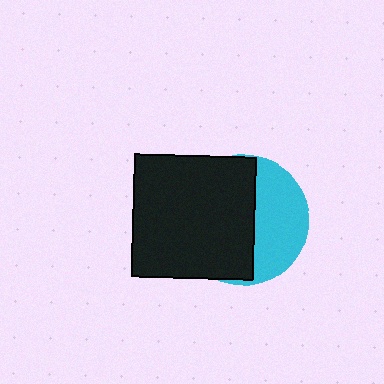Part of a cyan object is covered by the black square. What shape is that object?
It is a circle.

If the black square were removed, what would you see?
You would see the complete cyan circle.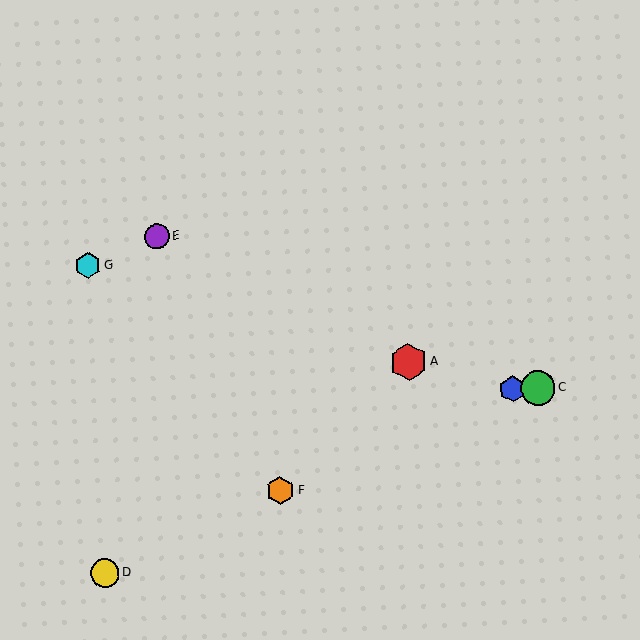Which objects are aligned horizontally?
Objects B, C are aligned horizontally.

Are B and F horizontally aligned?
No, B is at y≈389 and F is at y≈491.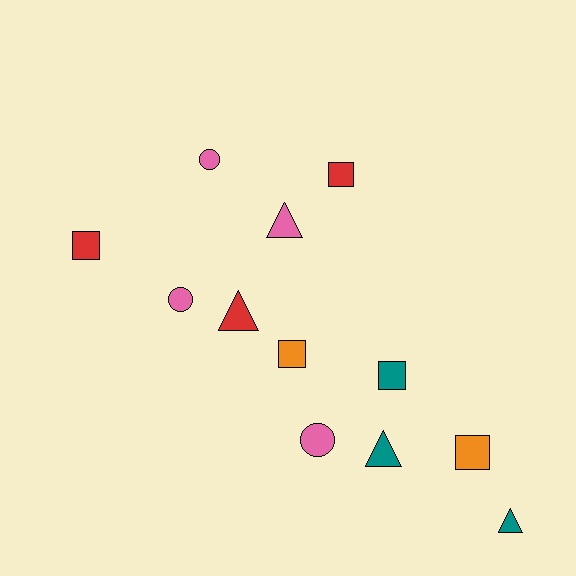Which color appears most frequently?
Pink, with 4 objects.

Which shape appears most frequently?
Square, with 5 objects.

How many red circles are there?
There are no red circles.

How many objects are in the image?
There are 12 objects.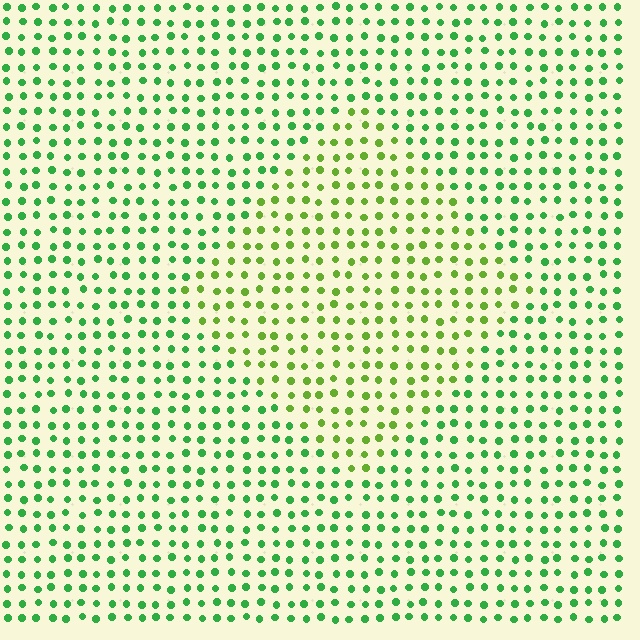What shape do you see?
I see a diamond.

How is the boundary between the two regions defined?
The boundary is defined purely by a slight shift in hue (about 35 degrees). Spacing, size, and orientation are identical on both sides.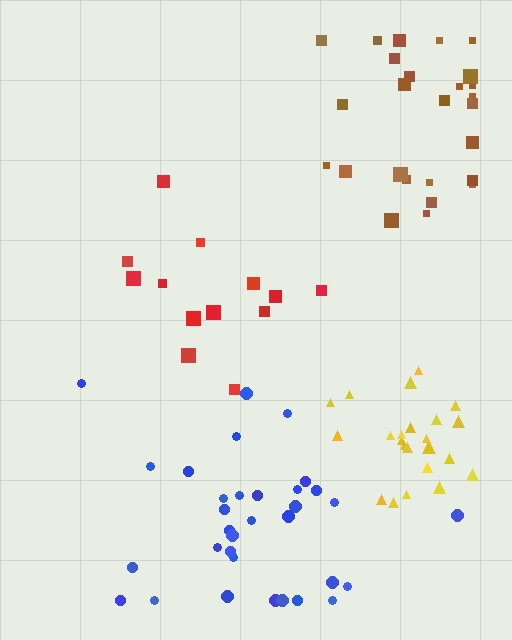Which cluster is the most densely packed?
Yellow.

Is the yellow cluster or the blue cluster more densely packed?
Yellow.